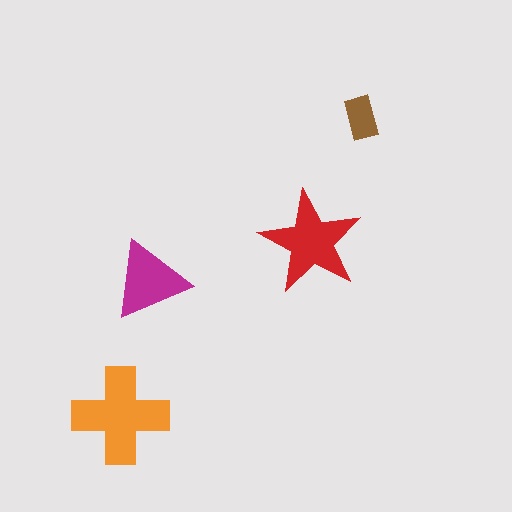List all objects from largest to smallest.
The orange cross, the red star, the magenta triangle, the brown rectangle.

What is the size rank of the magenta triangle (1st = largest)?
3rd.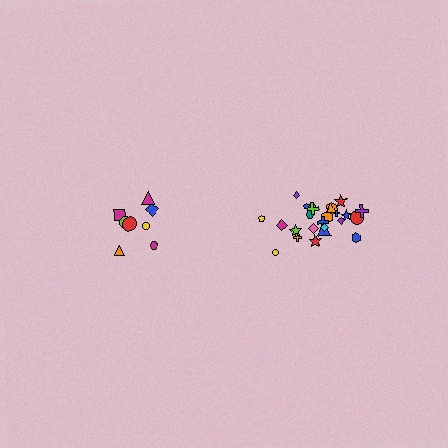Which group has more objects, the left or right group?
The right group.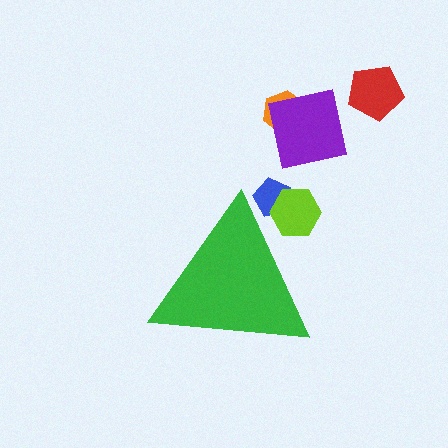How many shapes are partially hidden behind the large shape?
2 shapes are partially hidden.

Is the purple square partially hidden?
No, the purple square is fully visible.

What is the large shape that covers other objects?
A green triangle.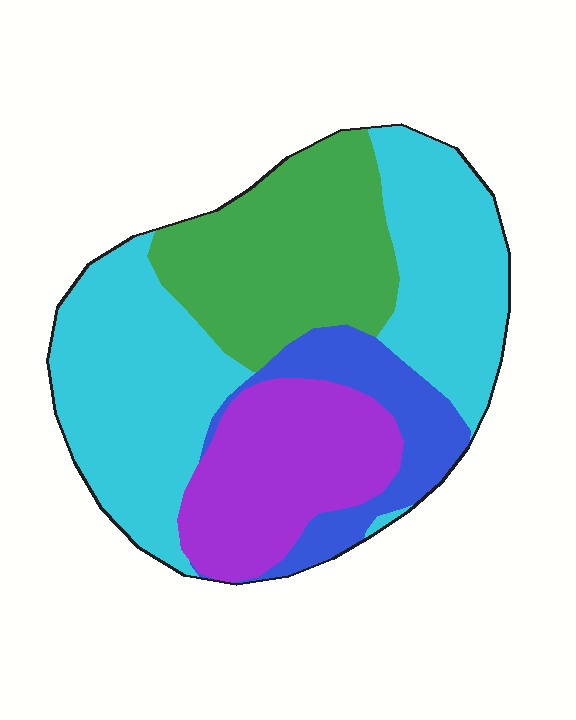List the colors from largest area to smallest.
From largest to smallest: cyan, green, purple, blue.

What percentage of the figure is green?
Green covers roughly 25% of the figure.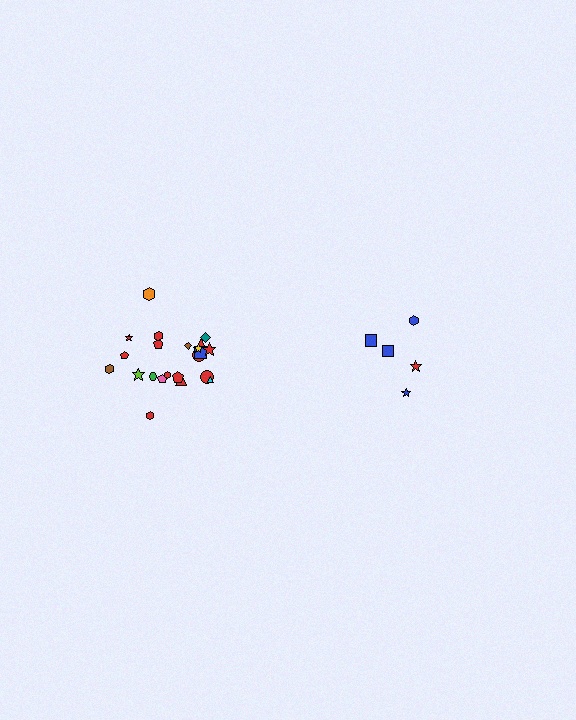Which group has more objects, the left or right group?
The left group.